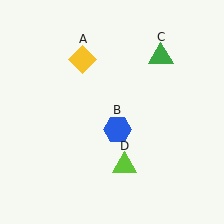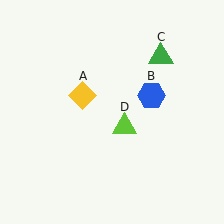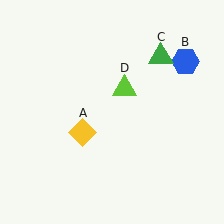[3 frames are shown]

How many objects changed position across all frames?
3 objects changed position: yellow diamond (object A), blue hexagon (object B), lime triangle (object D).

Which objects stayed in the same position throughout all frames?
Green triangle (object C) remained stationary.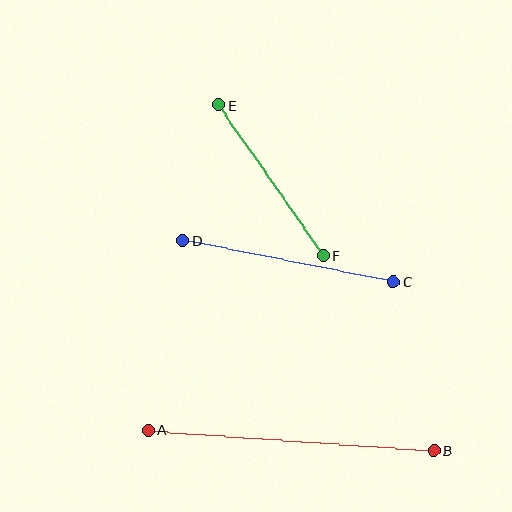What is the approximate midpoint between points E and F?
The midpoint is at approximately (271, 181) pixels.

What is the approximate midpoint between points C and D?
The midpoint is at approximately (288, 261) pixels.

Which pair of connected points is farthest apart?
Points A and B are farthest apart.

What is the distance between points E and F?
The distance is approximately 184 pixels.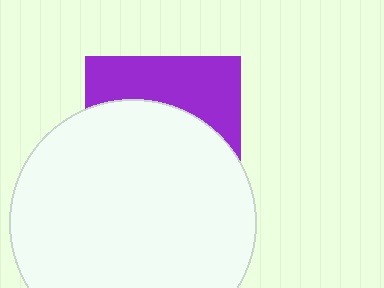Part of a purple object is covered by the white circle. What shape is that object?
It is a square.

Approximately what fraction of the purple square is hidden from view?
Roughly 63% of the purple square is hidden behind the white circle.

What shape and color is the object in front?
The object in front is a white circle.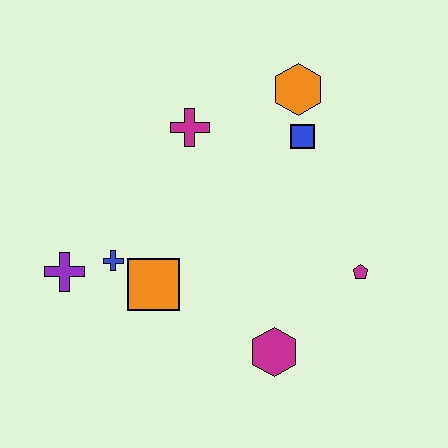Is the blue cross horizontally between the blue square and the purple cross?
Yes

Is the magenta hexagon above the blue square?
No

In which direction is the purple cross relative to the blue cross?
The purple cross is to the left of the blue cross.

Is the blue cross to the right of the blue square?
No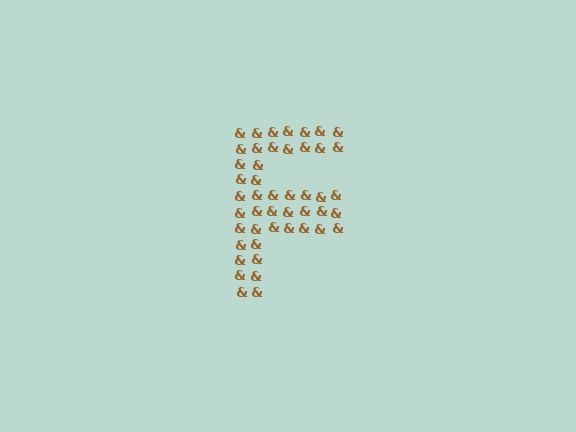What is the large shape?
The large shape is the letter F.